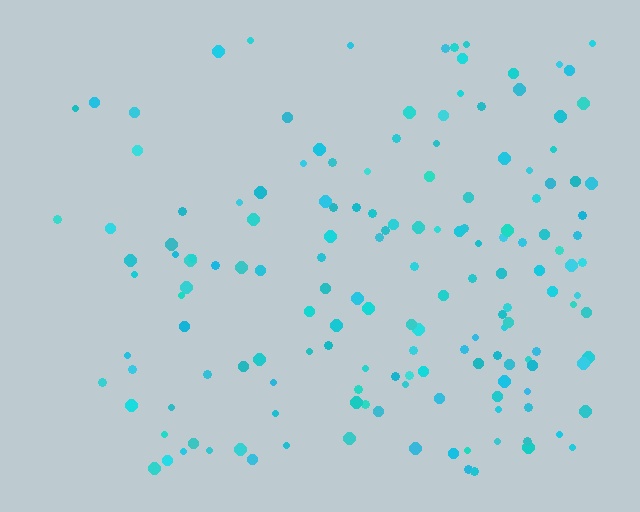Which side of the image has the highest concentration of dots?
The right.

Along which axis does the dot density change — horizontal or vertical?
Horizontal.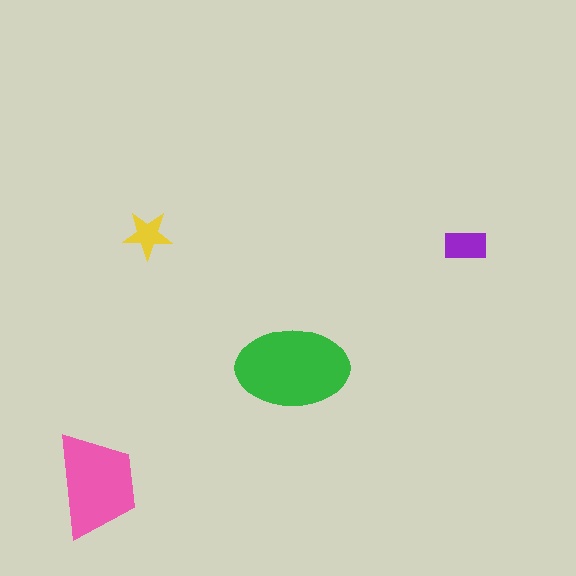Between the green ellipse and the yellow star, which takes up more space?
The green ellipse.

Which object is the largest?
The green ellipse.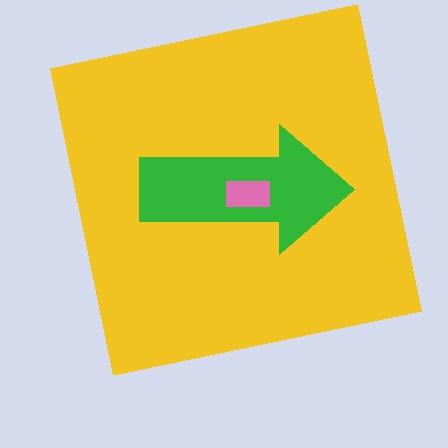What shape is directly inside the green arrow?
The pink rectangle.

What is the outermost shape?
The yellow square.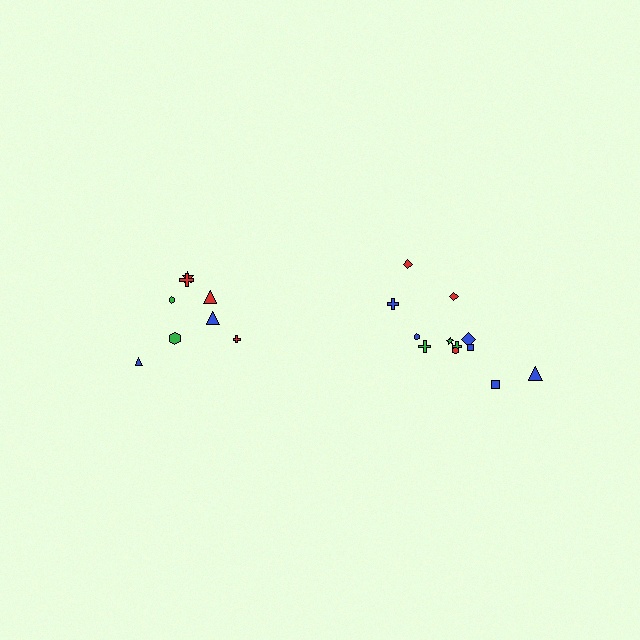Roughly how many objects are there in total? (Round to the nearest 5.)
Roughly 20 objects in total.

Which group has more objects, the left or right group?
The right group.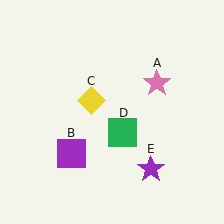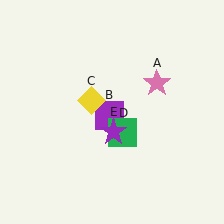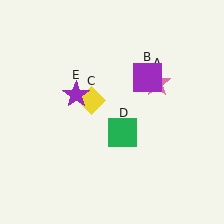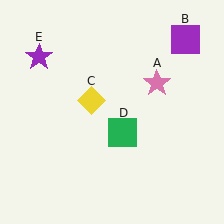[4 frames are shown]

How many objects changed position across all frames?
2 objects changed position: purple square (object B), purple star (object E).